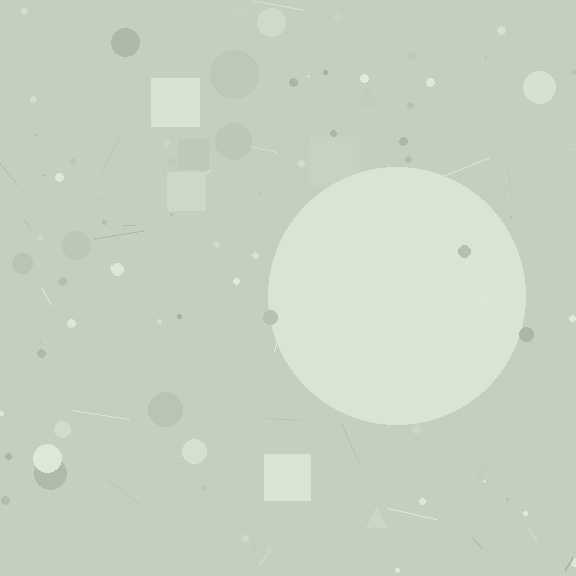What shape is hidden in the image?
A circle is hidden in the image.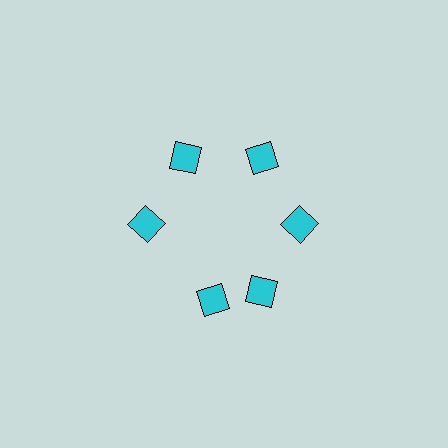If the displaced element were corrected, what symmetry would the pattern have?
It would have 6-fold rotational symmetry — the pattern would map onto itself every 60 degrees.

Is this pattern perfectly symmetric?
No. The 6 cyan diamonds are arranged in a ring, but one element near the 7 o'clock position is rotated out of alignment along the ring, breaking the 6-fold rotational symmetry.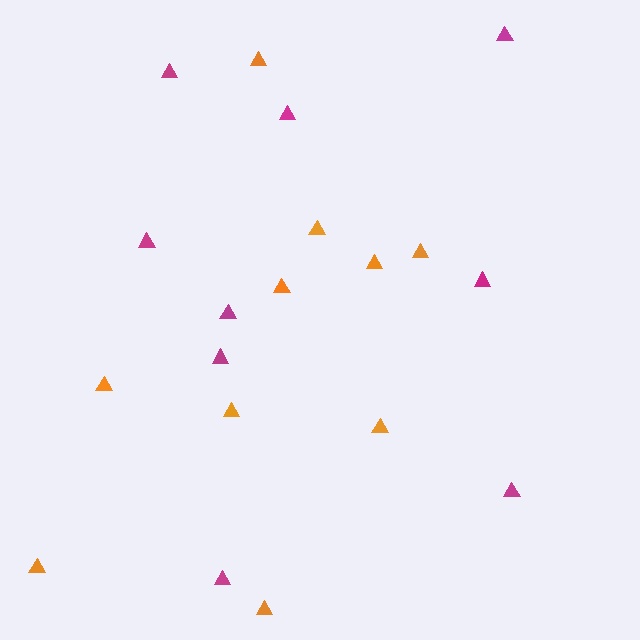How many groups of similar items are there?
There are 2 groups: one group of orange triangles (10) and one group of magenta triangles (9).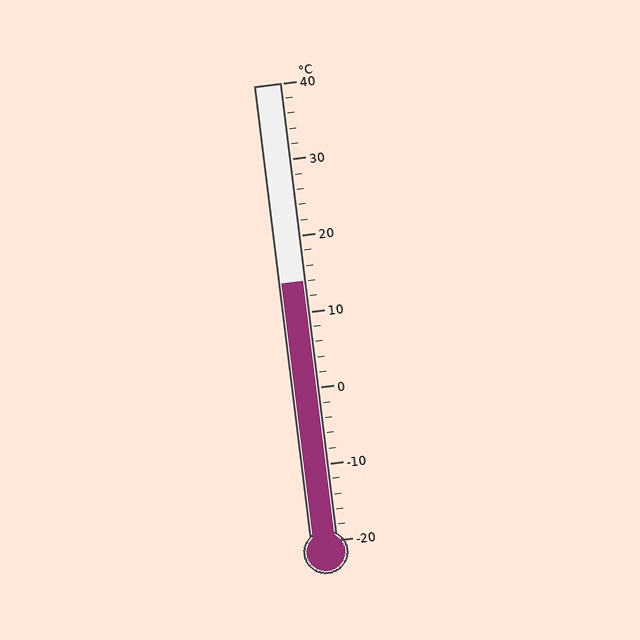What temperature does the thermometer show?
The thermometer shows approximately 14°C.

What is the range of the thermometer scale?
The thermometer scale ranges from -20°C to 40°C.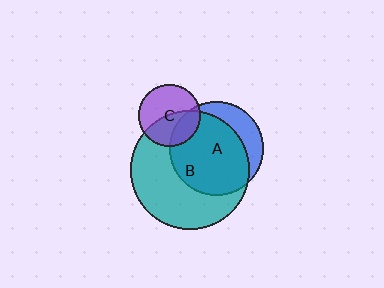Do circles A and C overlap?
Yes.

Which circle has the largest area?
Circle B (teal).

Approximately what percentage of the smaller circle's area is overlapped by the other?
Approximately 25%.